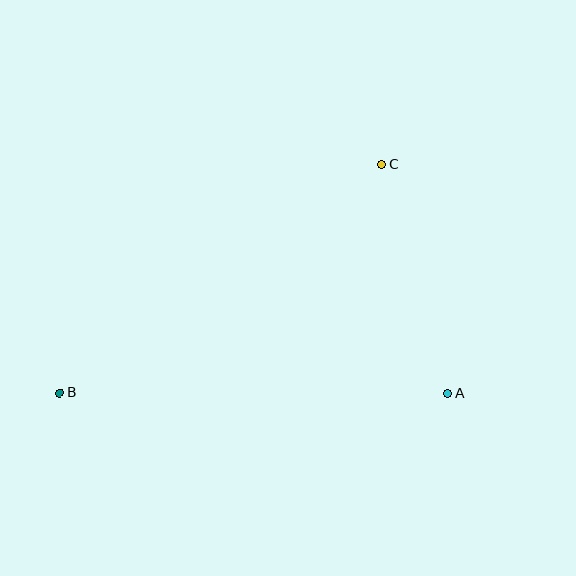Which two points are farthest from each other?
Points B and C are farthest from each other.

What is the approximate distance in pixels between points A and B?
The distance between A and B is approximately 388 pixels.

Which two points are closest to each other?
Points A and C are closest to each other.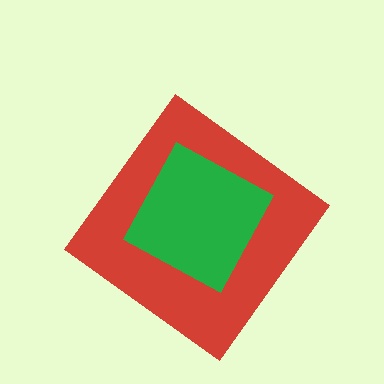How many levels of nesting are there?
2.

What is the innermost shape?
The green square.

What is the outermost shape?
The red diamond.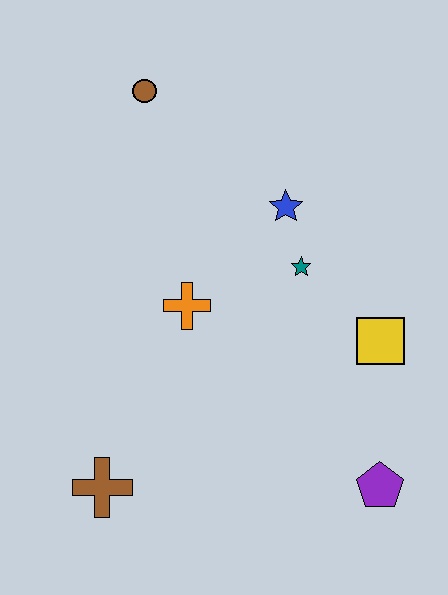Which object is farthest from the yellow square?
The brown circle is farthest from the yellow square.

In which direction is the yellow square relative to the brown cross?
The yellow square is to the right of the brown cross.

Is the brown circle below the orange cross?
No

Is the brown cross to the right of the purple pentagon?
No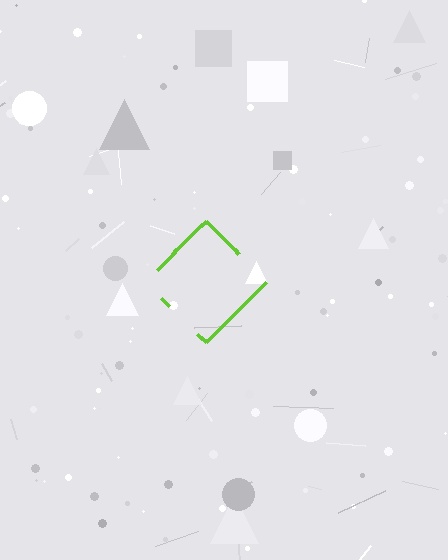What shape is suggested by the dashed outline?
The dashed outline suggests a diamond.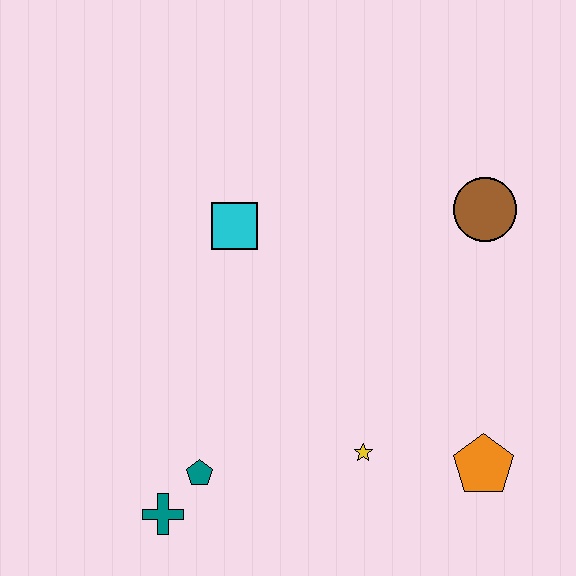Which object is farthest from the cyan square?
The orange pentagon is farthest from the cyan square.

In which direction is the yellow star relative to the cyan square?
The yellow star is below the cyan square.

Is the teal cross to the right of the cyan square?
No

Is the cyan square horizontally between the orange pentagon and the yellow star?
No